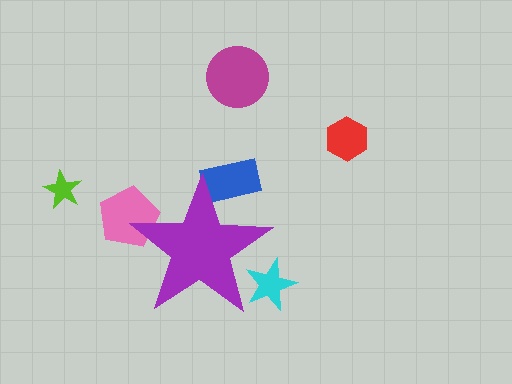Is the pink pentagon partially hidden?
Yes, the pink pentagon is partially hidden behind the purple star.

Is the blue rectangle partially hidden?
Yes, the blue rectangle is partially hidden behind the purple star.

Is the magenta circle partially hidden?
No, the magenta circle is fully visible.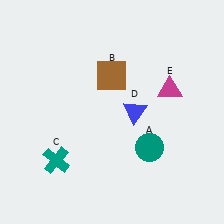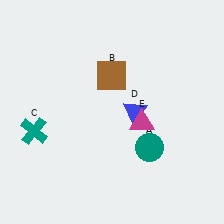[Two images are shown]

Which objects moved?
The objects that moved are: the teal cross (C), the magenta triangle (E).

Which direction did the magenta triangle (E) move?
The magenta triangle (E) moved down.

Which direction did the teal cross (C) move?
The teal cross (C) moved up.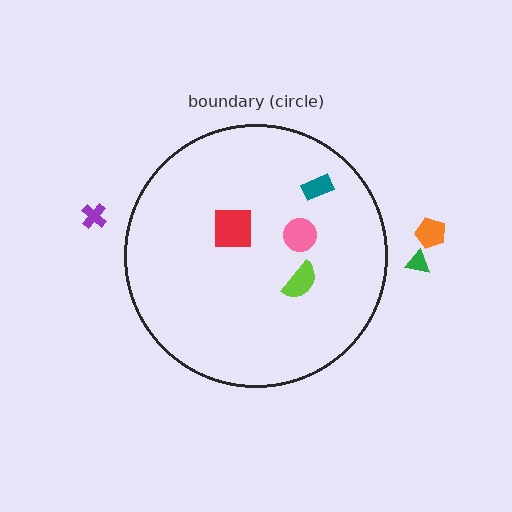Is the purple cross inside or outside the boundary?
Outside.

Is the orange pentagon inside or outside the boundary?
Outside.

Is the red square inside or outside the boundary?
Inside.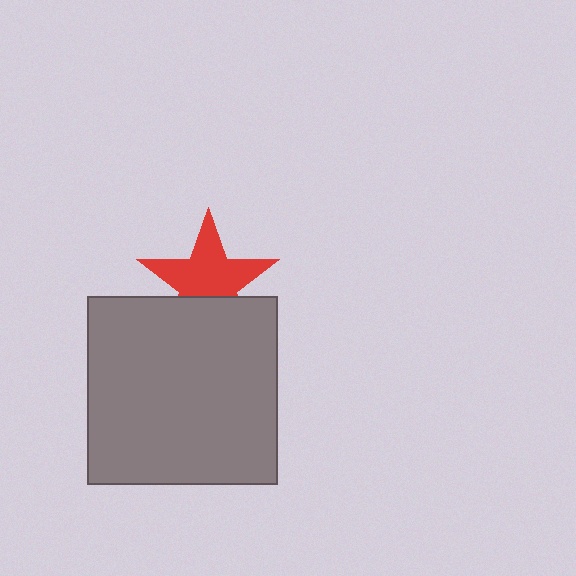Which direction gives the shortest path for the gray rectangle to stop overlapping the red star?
Moving down gives the shortest separation.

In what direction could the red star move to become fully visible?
The red star could move up. That would shift it out from behind the gray rectangle entirely.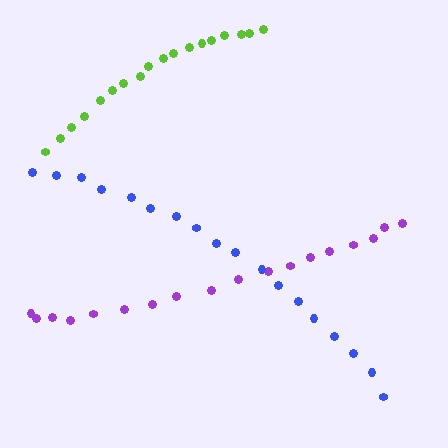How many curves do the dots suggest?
There are 3 distinct paths.